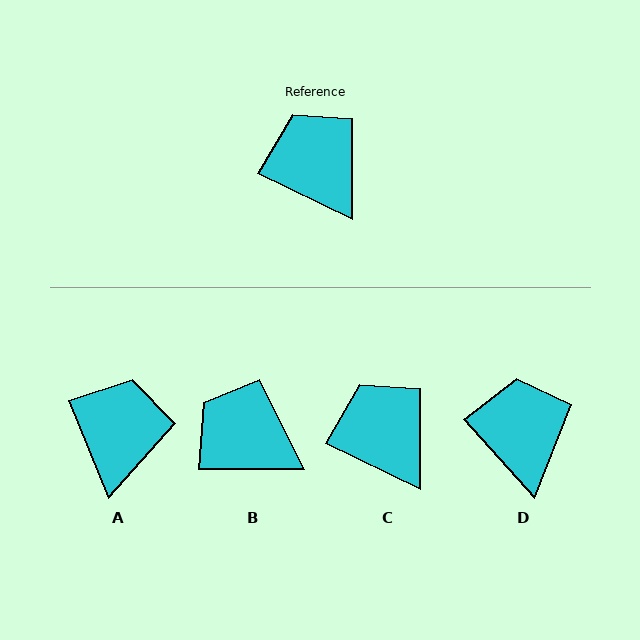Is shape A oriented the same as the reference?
No, it is off by about 42 degrees.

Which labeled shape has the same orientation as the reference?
C.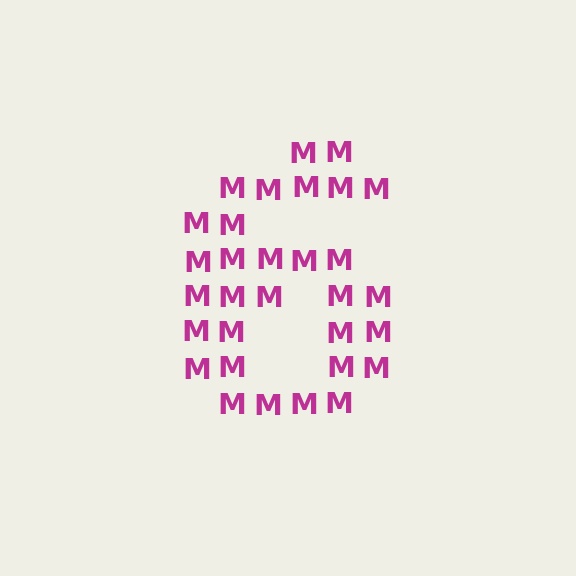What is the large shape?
The large shape is the digit 6.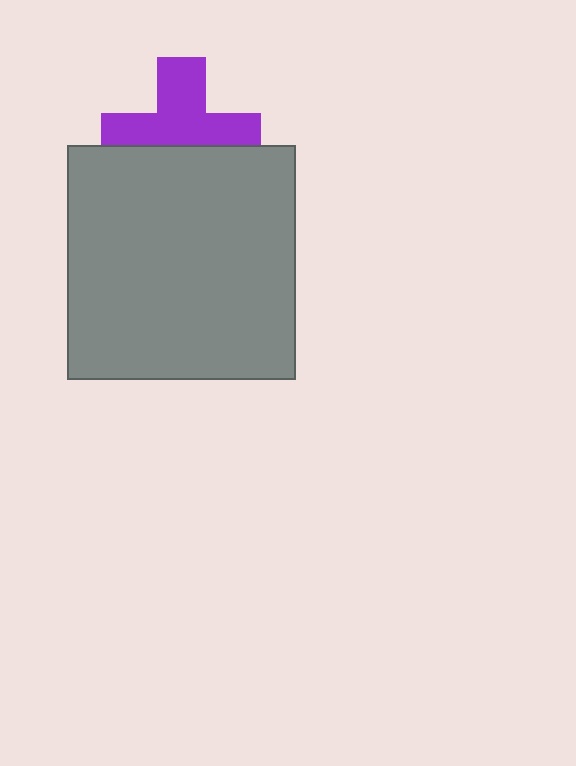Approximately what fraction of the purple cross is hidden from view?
Roughly 40% of the purple cross is hidden behind the gray rectangle.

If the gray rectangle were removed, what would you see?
You would see the complete purple cross.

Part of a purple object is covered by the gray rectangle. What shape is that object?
It is a cross.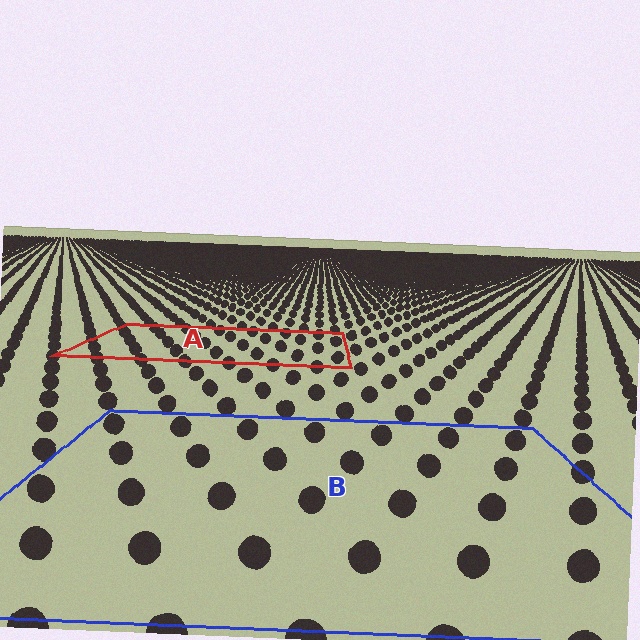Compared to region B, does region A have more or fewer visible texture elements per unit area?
Region A has more texture elements per unit area — they are packed more densely because it is farther away.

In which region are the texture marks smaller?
The texture marks are smaller in region A, because it is farther away.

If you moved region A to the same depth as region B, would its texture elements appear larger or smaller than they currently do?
They would appear larger. At a closer depth, the same texture elements are projected at a bigger on-screen size.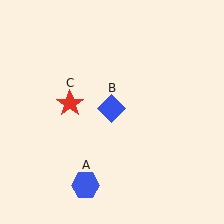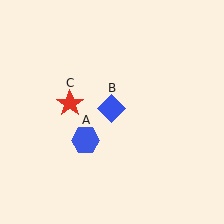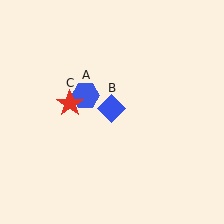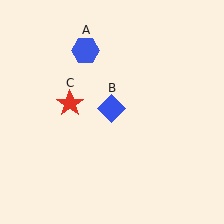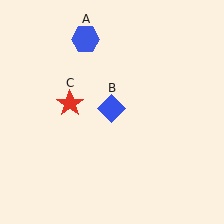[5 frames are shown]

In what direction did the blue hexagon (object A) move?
The blue hexagon (object A) moved up.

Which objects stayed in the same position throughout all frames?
Blue diamond (object B) and red star (object C) remained stationary.